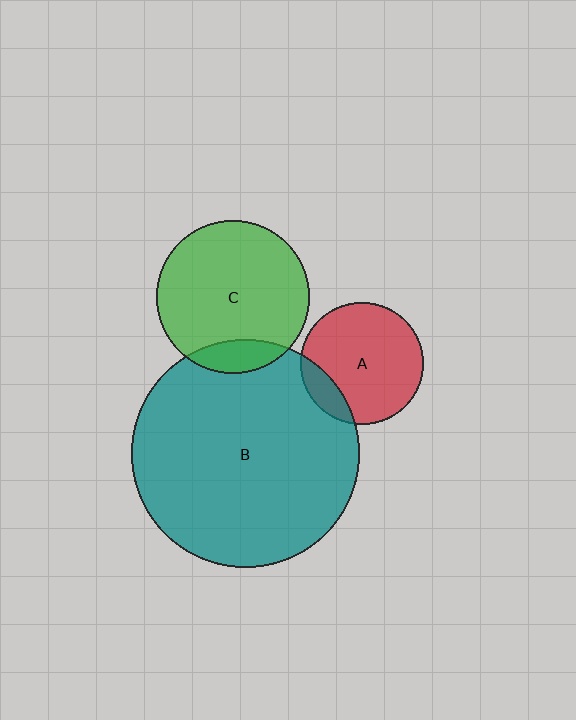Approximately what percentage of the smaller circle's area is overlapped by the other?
Approximately 15%.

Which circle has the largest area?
Circle B (teal).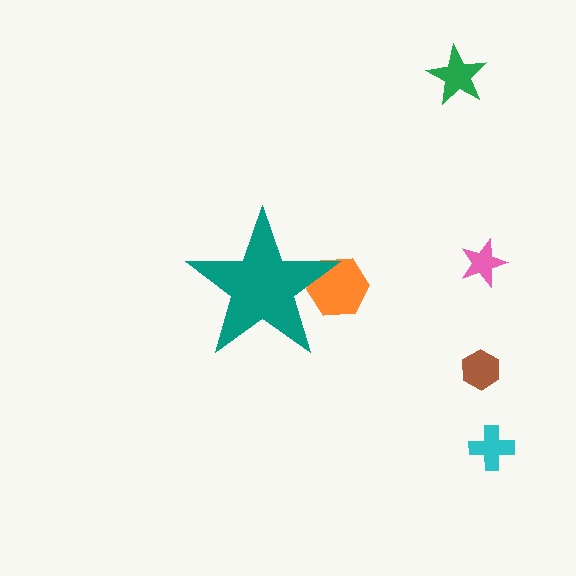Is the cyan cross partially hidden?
No, the cyan cross is fully visible.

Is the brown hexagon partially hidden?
No, the brown hexagon is fully visible.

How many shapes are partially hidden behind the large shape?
1 shape is partially hidden.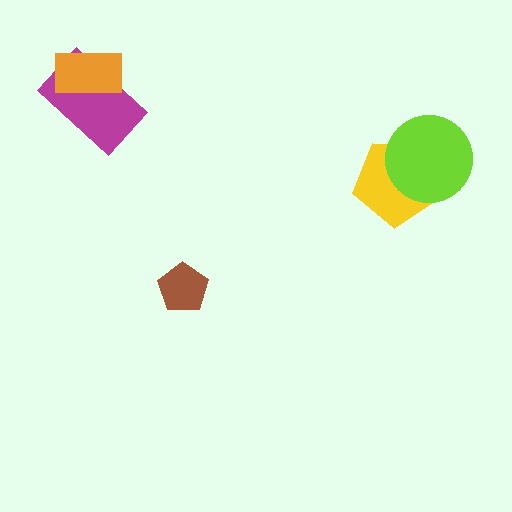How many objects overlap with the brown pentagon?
0 objects overlap with the brown pentagon.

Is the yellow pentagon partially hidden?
Yes, it is partially covered by another shape.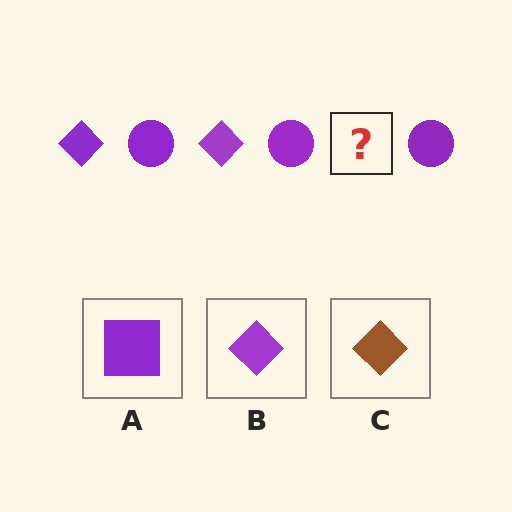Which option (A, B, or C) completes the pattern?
B.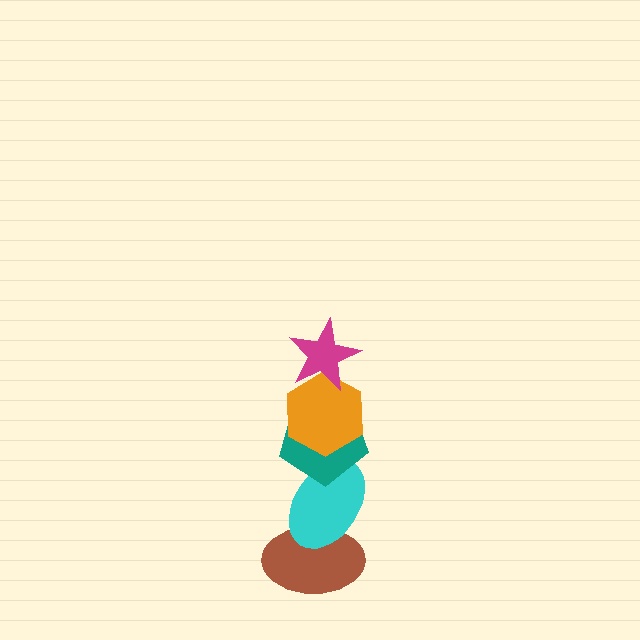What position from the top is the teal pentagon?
The teal pentagon is 3rd from the top.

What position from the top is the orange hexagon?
The orange hexagon is 2nd from the top.